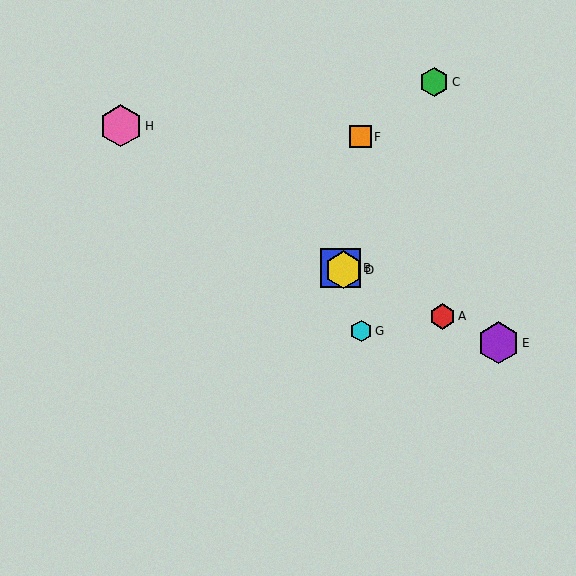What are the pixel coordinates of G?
Object G is at (361, 331).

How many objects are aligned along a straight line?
4 objects (A, B, D, E) are aligned along a straight line.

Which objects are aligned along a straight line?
Objects A, B, D, E are aligned along a straight line.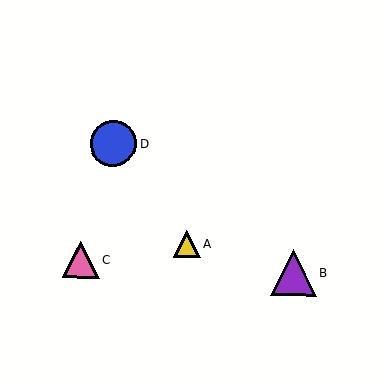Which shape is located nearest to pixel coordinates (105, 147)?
The blue circle (labeled D) at (114, 144) is nearest to that location.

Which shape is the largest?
The purple triangle (labeled B) is the largest.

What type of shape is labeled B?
Shape B is a purple triangle.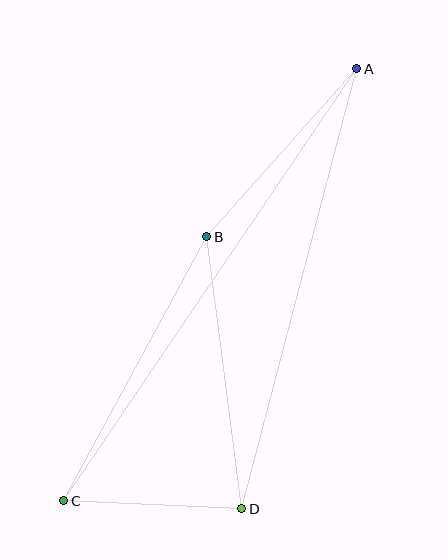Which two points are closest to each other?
Points C and D are closest to each other.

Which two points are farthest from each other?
Points A and C are farthest from each other.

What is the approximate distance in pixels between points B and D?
The distance between B and D is approximately 274 pixels.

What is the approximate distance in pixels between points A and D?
The distance between A and D is approximately 455 pixels.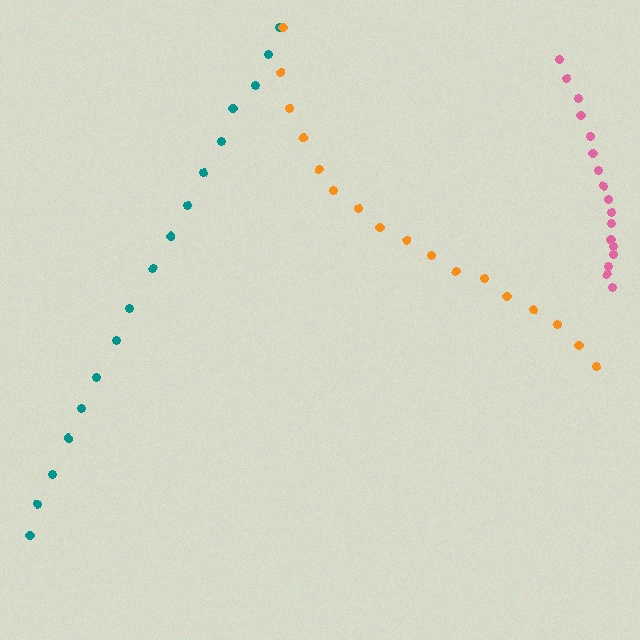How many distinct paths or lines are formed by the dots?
There are 3 distinct paths.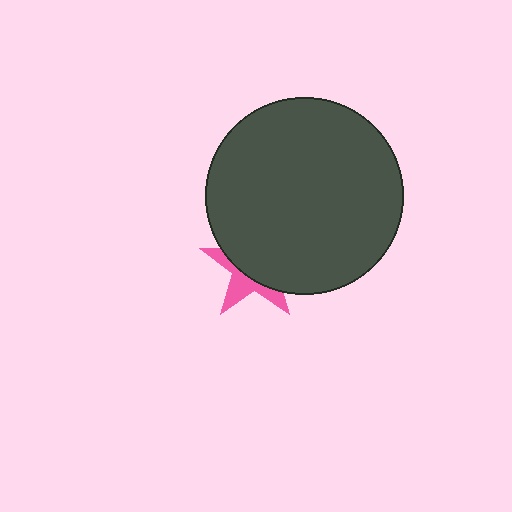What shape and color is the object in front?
The object in front is a dark gray circle.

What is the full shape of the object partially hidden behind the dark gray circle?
The partially hidden object is a pink star.